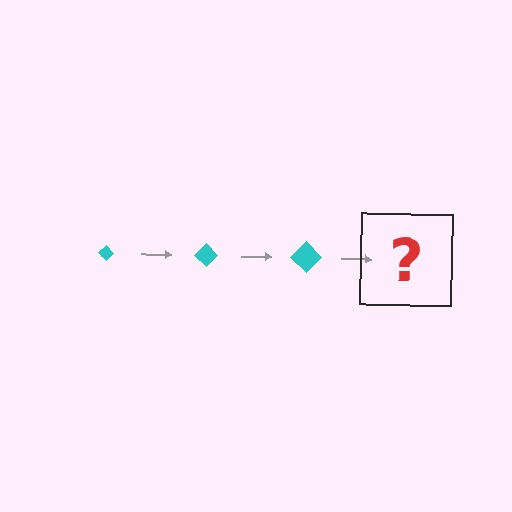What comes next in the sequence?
The next element should be a cyan diamond, larger than the previous one.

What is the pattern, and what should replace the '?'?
The pattern is that the diamond gets progressively larger each step. The '?' should be a cyan diamond, larger than the previous one.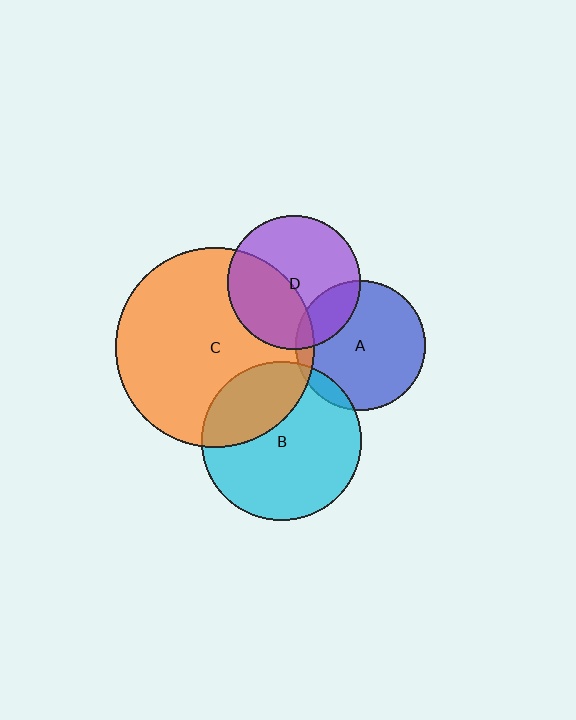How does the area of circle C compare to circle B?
Approximately 1.6 times.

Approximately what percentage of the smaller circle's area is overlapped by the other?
Approximately 10%.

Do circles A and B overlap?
Yes.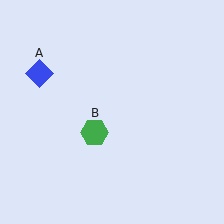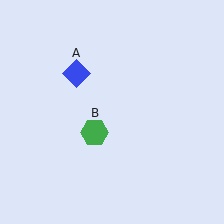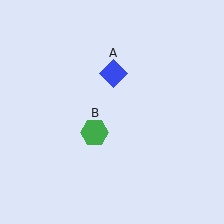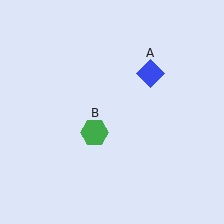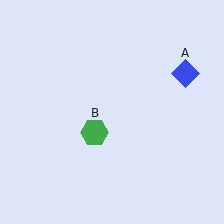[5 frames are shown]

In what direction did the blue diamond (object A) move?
The blue diamond (object A) moved right.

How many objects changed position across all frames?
1 object changed position: blue diamond (object A).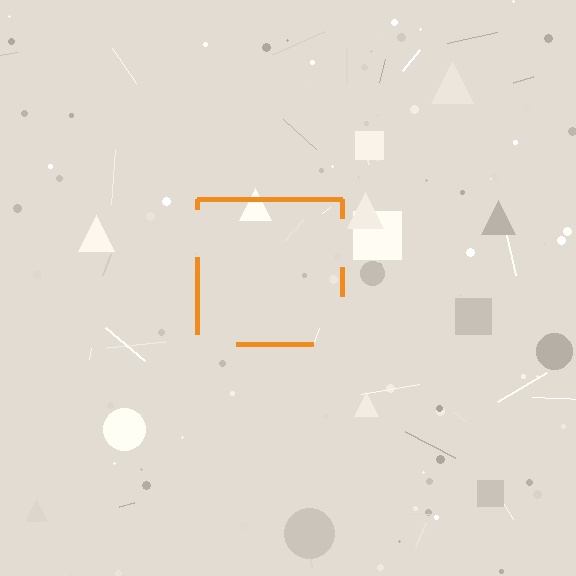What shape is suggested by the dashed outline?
The dashed outline suggests a square.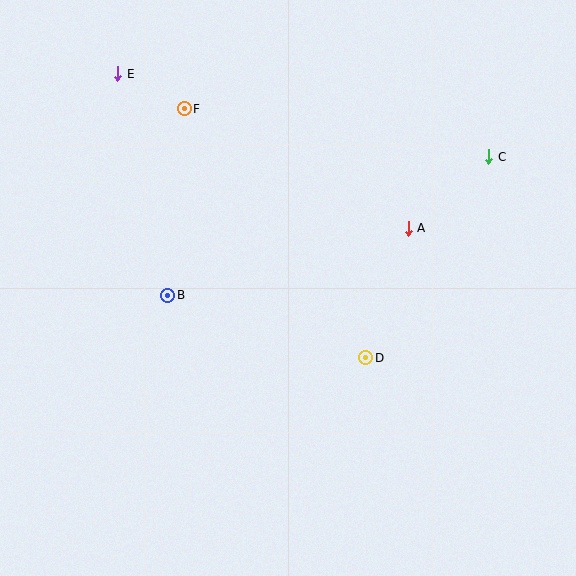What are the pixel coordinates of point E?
Point E is at (118, 74).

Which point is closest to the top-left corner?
Point E is closest to the top-left corner.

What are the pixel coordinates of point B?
Point B is at (168, 295).